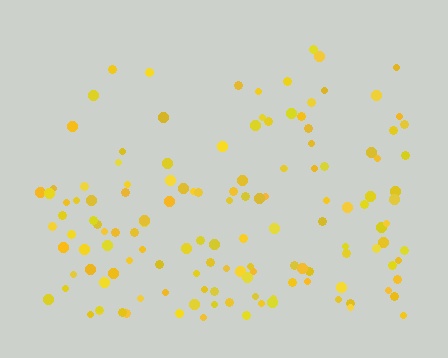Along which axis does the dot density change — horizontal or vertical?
Vertical.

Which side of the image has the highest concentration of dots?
The bottom.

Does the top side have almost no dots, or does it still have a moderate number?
Still a moderate number, just noticeably fewer than the bottom.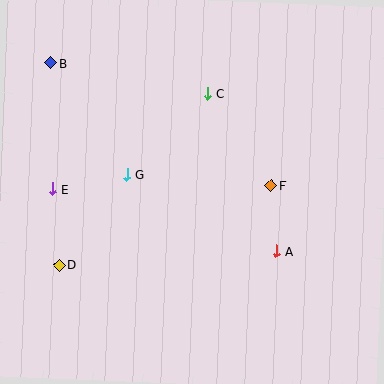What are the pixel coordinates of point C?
Point C is at (208, 93).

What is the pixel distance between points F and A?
The distance between F and A is 66 pixels.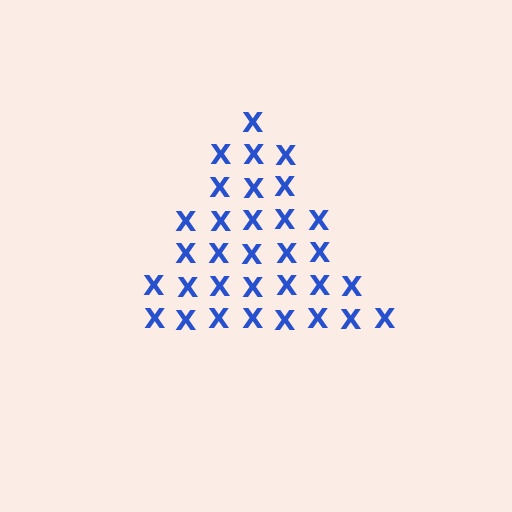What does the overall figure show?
The overall figure shows a triangle.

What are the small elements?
The small elements are letter X's.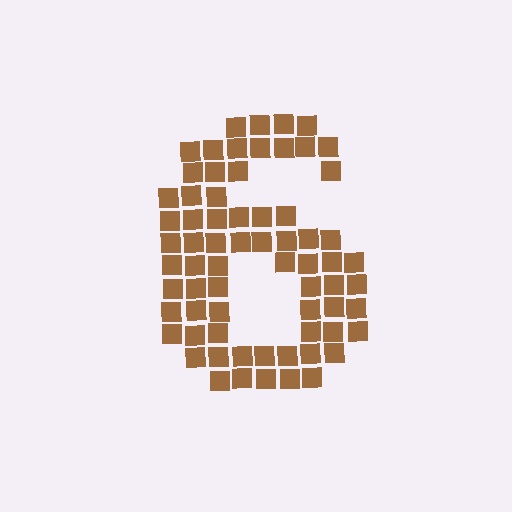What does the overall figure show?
The overall figure shows the digit 6.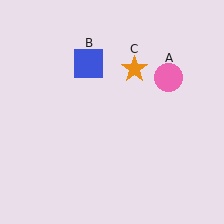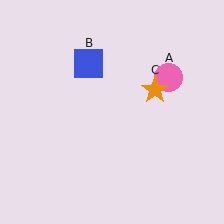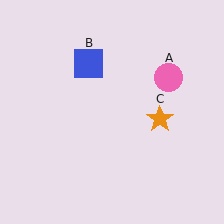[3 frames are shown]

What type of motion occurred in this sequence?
The orange star (object C) rotated clockwise around the center of the scene.